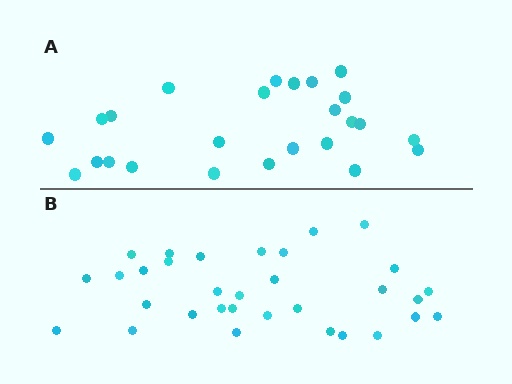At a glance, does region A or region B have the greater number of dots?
Region B (the bottom region) has more dots.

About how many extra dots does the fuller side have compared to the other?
Region B has roughly 8 or so more dots than region A.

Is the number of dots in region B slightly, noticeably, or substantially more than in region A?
Region B has noticeably more, but not dramatically so. The ratio is roughly 1.3 to 1.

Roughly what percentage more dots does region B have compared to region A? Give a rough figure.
About 30% more.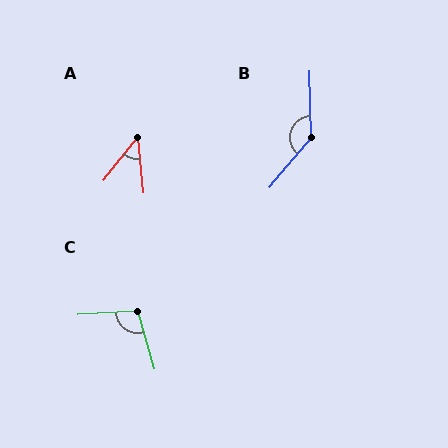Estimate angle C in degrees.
Approximately 103 degrees.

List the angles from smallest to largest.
A (44°), C (103°), B (138°).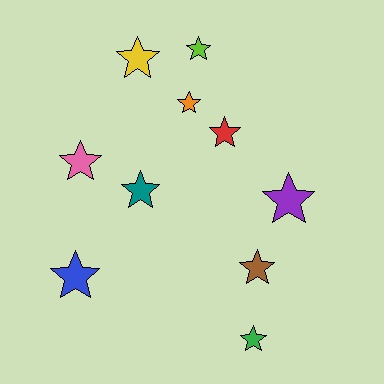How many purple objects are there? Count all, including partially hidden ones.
There is 1 purple object.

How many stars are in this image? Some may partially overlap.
There are 10 stars.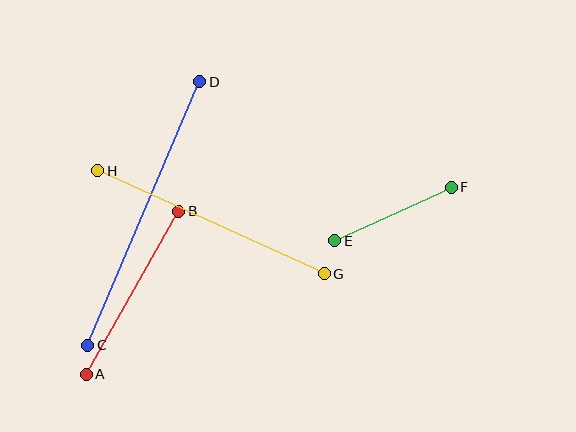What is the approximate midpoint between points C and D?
The midpoint is at approximately (144, 214) pixels.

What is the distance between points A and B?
The distance is approximately 187 pixels.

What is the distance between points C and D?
The distance is approximately 286 pixels.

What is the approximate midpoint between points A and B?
The midpoint is at approximately (133, 293) pixels.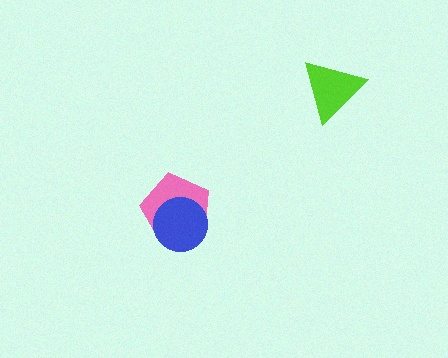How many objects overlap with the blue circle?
1 object overlaps with the blue circle.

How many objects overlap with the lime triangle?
0 objects overlap with the lime triangle.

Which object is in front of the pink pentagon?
The blue circle is in front of the pink pentagon.